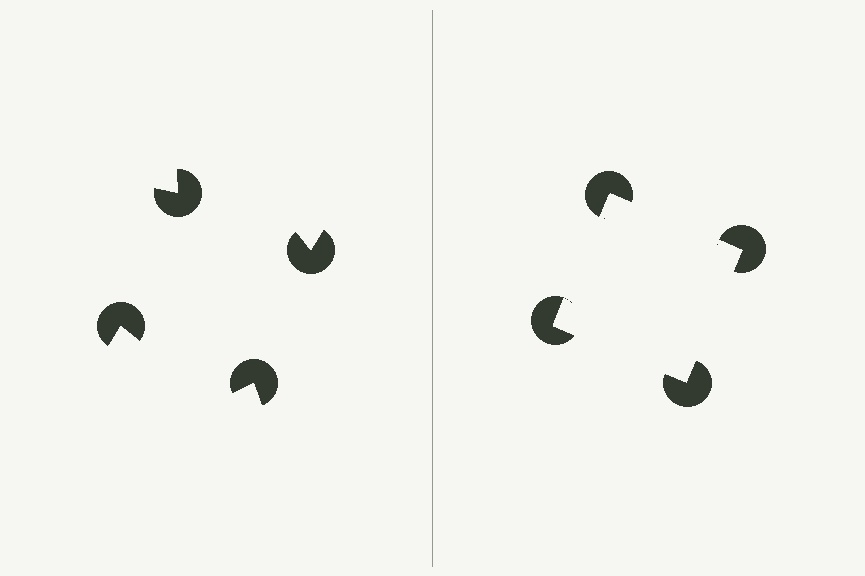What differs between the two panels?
The pac-man discs are positioned identically on both sides; only the wedge orientations differ. On the right they align to a square; on the left they are misaligned.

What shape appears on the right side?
An illusory square.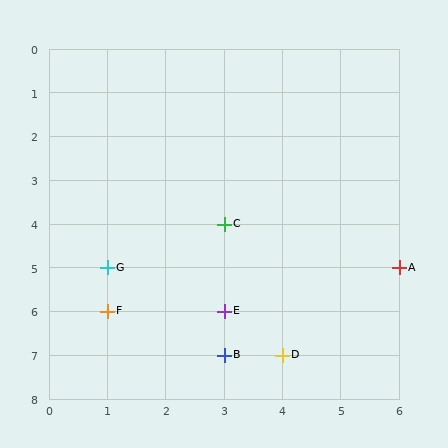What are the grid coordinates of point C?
Point C is at grid coordinates (3, 4).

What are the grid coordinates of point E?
Point E is at grid coordinates (3, 6).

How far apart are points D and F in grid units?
Points D and F are 3 columns and 1 row apart (about 3.2 grid units diagonally).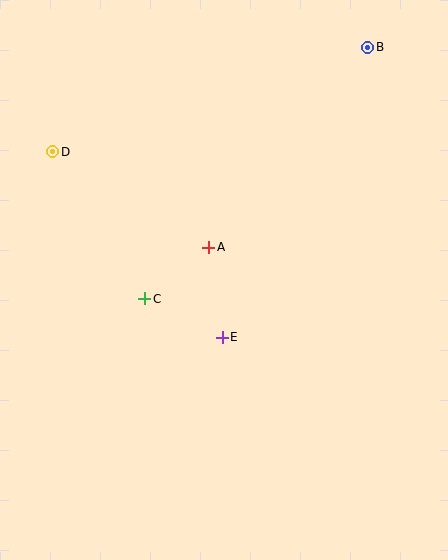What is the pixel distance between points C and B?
The distance between C and B is 336 pixels.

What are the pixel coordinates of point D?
Point D is at (53, 152).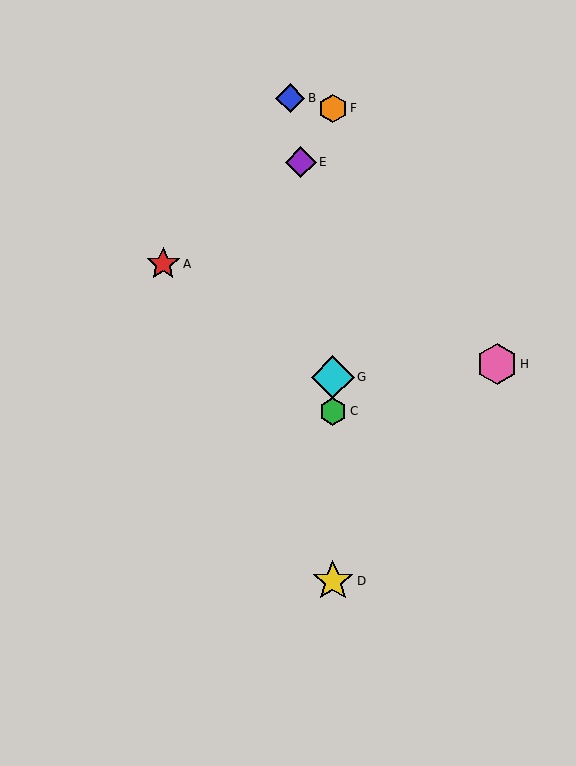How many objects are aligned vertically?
4 objects (C, D, F, G) are aligned vertically.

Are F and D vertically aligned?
Yes, both are at x≈333.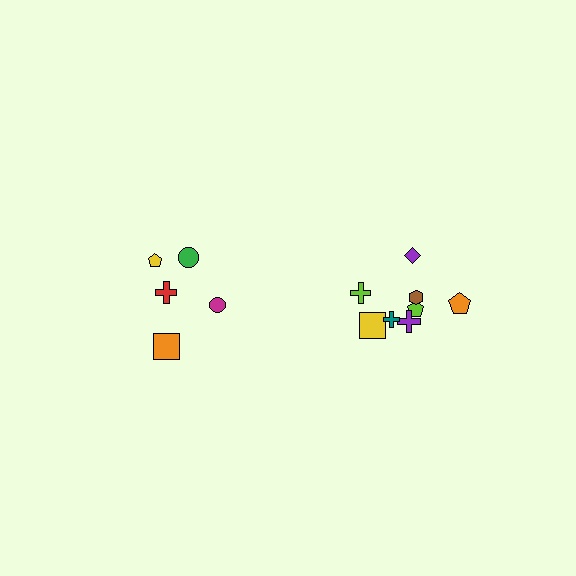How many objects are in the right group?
There are 8 objects.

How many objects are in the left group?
There are 5 objects.